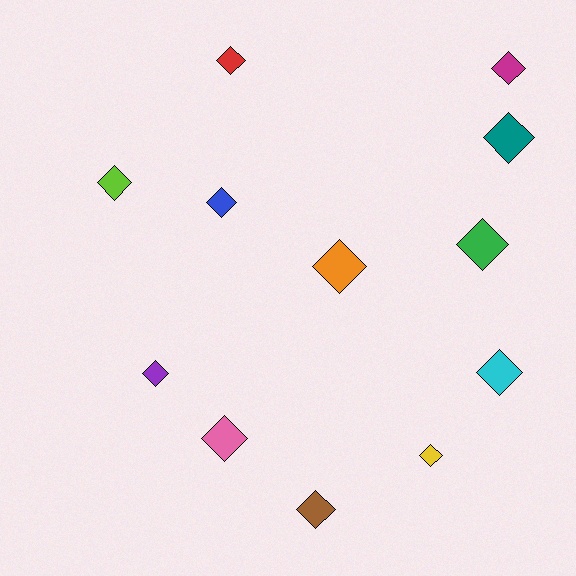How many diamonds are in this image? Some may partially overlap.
There are 12 diamonds.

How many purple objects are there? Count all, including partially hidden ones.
There is 1 purple object.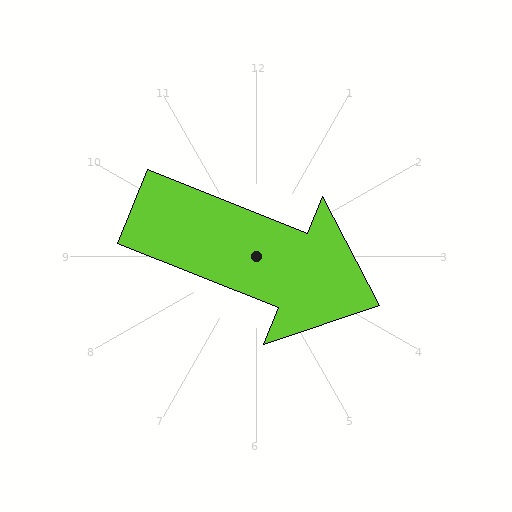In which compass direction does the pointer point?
East.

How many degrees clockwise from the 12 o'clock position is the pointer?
Approximately 112 degrees.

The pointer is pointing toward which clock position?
Roughly 4 o'clock.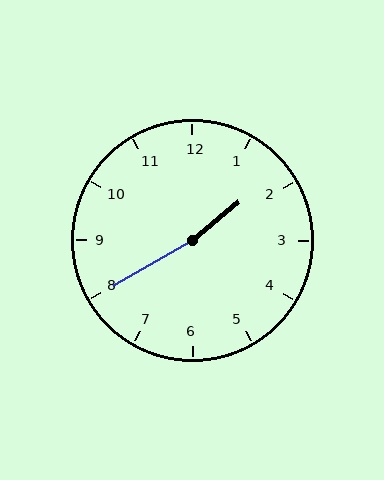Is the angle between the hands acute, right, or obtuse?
It is obtuse.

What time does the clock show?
1:40.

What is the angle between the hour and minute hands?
Approximately 170 degrees.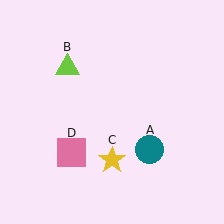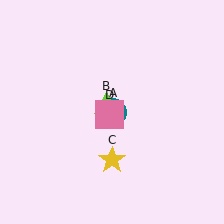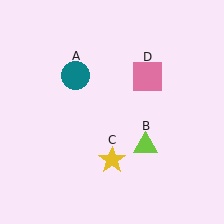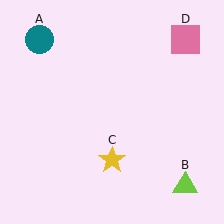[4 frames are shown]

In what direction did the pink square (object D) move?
The pink square (object D) moved up and to the right.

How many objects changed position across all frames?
3 objects changed position: teal circle (object A), lime triangle (object B), pink square (object D).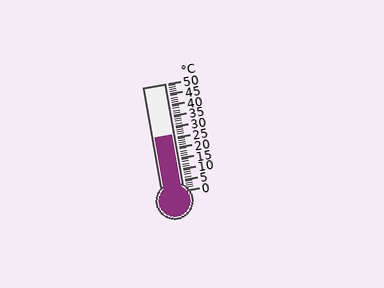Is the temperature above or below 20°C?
The temperature is above 20°C.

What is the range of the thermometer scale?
The thermometer scale ranges from 0°C to 50°C.